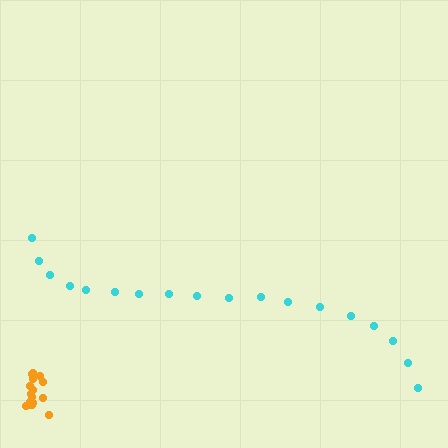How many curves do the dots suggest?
There are 2 distinct paths.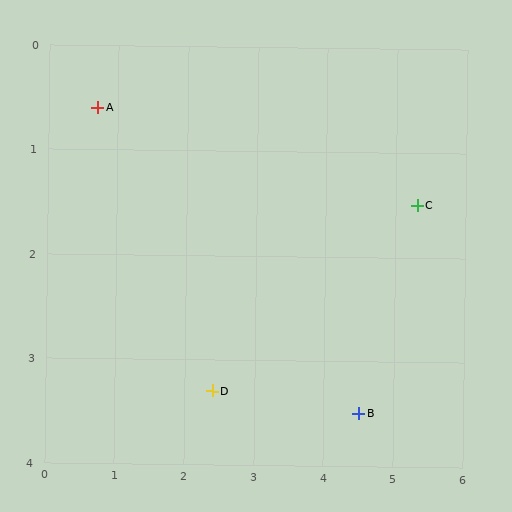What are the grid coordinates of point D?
Point D is at approximately (2.4, 3.3).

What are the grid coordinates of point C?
Point C is at approximately (5.3, 1.5).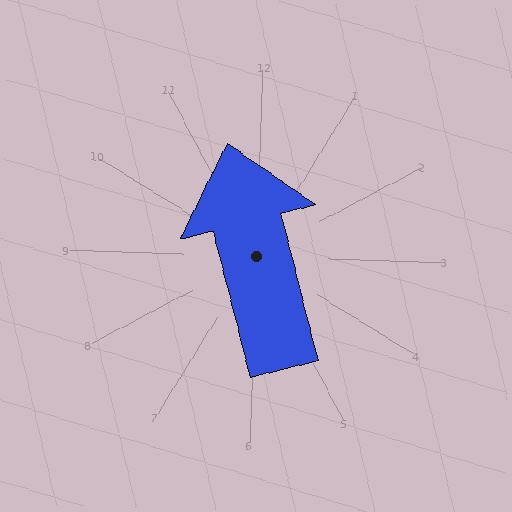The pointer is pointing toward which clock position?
Roughly 11 o'clock.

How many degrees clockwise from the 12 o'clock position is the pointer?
Approximately 344 degrees.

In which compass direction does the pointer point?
North.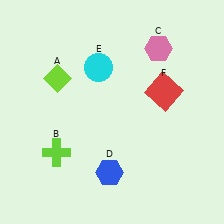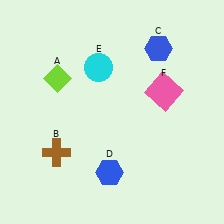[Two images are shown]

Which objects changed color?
B changed from lime to brown. C changed from pink to blue. F changed from red to pink.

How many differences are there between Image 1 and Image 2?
There are 3 differences between the two images.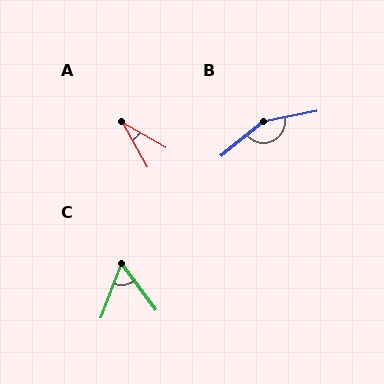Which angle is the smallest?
A, at approximately 31 degrees.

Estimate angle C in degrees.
Approximately 58 degrees.